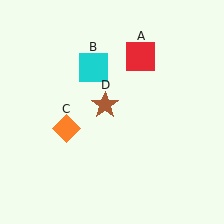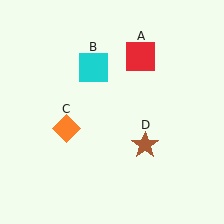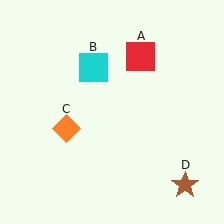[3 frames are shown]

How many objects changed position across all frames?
1 object changed position: brown star (object D).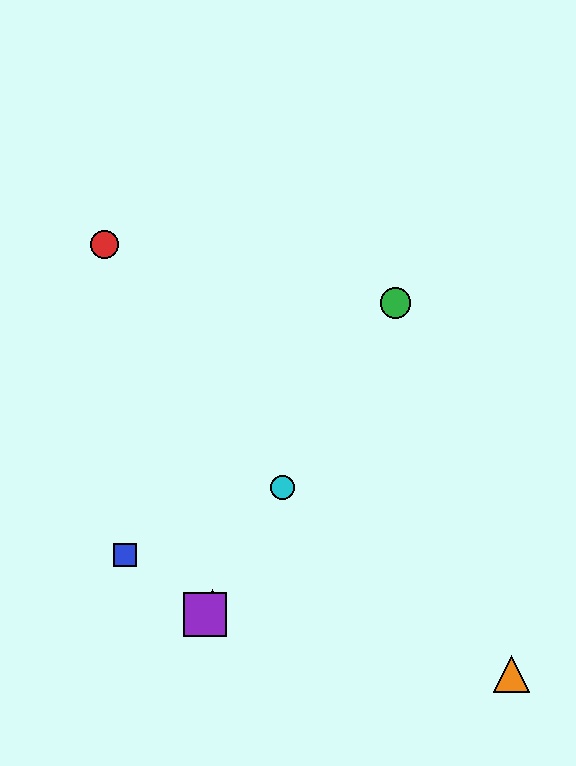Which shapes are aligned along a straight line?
The green circle, the yellow triangle, the purple square, the cyan circle are aligned along a straight line.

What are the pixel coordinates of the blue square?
The blue square is at (125, 555).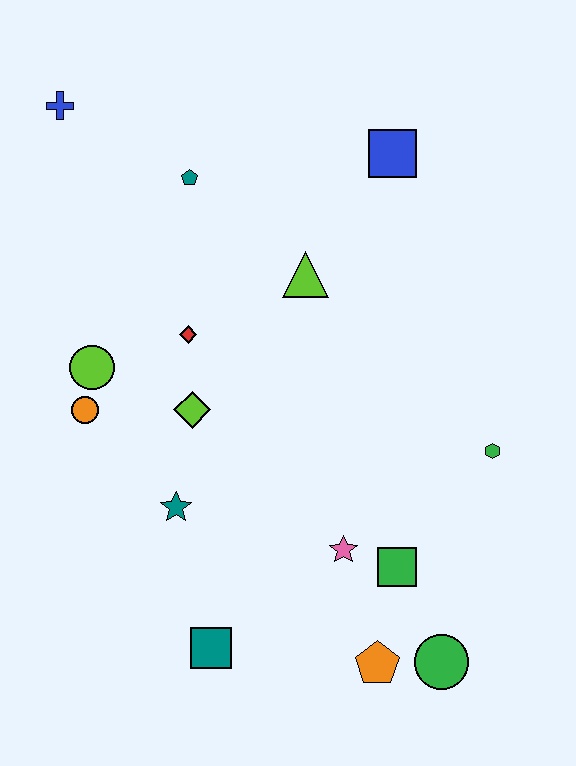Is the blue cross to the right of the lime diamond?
No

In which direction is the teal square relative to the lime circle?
The teal square is below the lime circle.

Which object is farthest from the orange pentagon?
The blue cross is farthest from the orange pentagon.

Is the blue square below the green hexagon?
No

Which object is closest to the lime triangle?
The red diamond is closest to the lime triangle.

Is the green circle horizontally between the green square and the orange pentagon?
No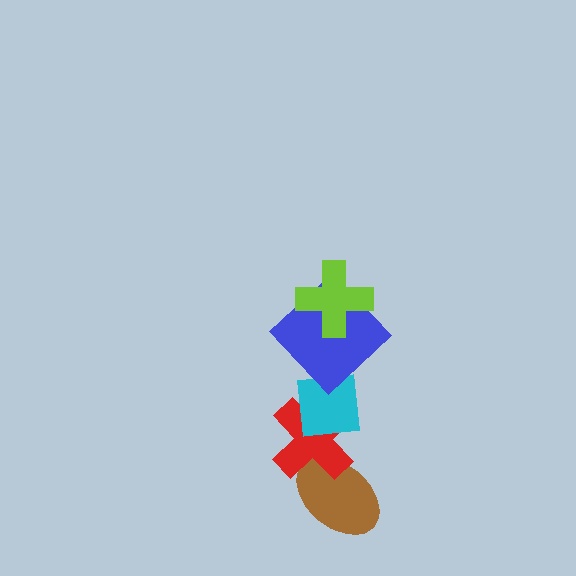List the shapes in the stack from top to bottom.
From top to bottom: the lime cross, the blue diamond, the cyan square, the red cross, the brown ellipse.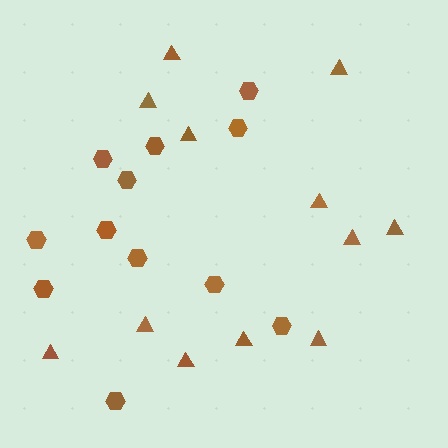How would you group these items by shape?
There are 2 groups: one group of hexagons (12) and one group of triangles (12).